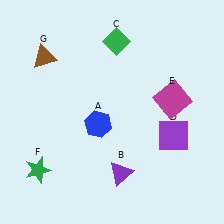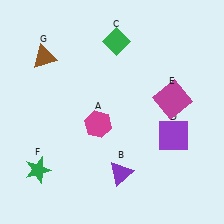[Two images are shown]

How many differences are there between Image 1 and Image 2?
There is 1 difference between the two images.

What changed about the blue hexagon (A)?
In Image 1, A is blue. In Image 2, it changed to magenta.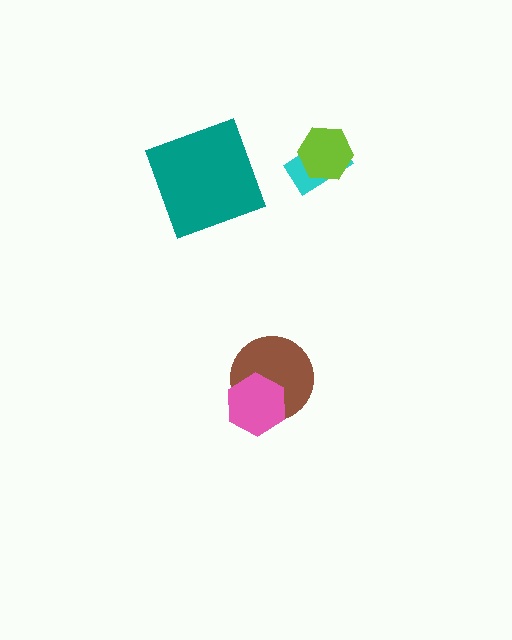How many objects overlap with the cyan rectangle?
1 object overlaps with the cyan rectangle.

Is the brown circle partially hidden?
Yes, it is partially covered by another shape.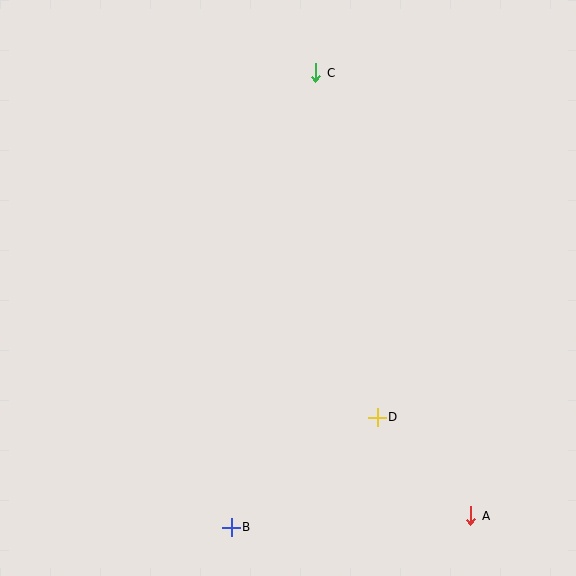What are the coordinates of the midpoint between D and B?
The midpoint between D and B is at (304, 472).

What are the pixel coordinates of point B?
Point B is at (231, 527).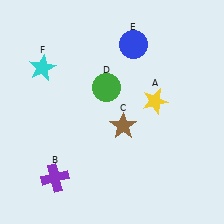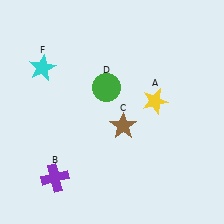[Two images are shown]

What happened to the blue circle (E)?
The blue circle (E) was removed in Image 2. It was in the top-right area of Image 1.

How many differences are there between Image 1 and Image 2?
There is 1 difference between the two images.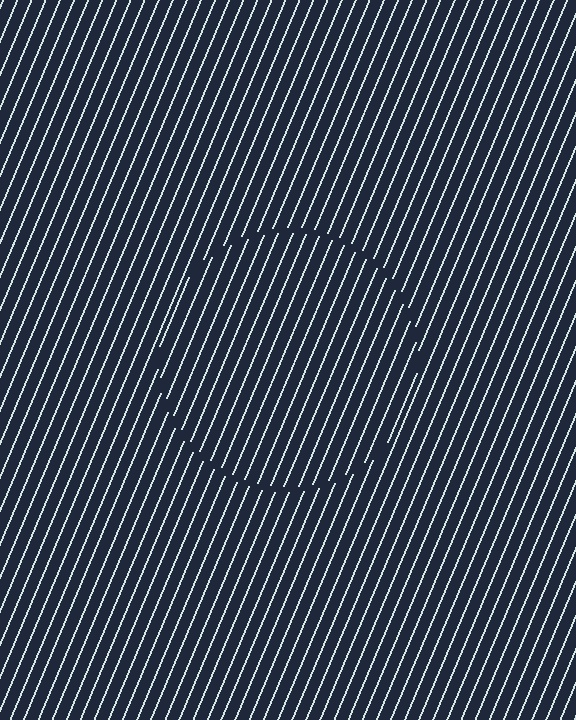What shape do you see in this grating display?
An illusory circle. The interior of the shape contains the same grating, shifted by half a period — the contour is defined by the phase discontinuity where line-ends from the inner and outer gratings abut.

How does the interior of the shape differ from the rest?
The interior of the shape contains the same grating, shifted by half a period — the contour is defined by the phase discontinuity where line-ends from the inner and outer gratings abut.